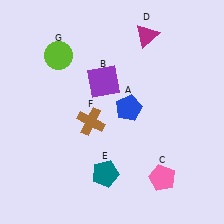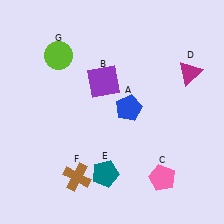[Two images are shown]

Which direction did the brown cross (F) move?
The brown cross (F) moved down.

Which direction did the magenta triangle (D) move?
The magenta triangle (D) moved right.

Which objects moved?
The objects that moved are: the magenta triangle (D), the brown cross (F).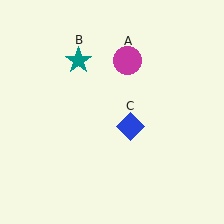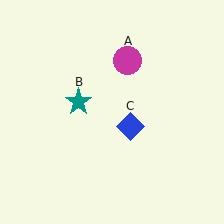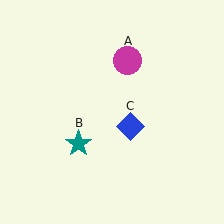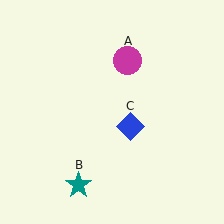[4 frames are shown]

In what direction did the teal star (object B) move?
The teal star (object B) moved down.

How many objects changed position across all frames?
1 object changed position: teal star (object B).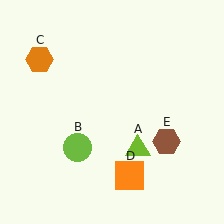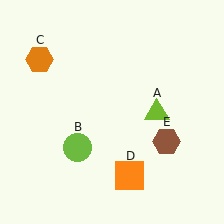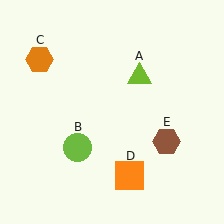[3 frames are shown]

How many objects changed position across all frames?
1 object changed position: lime triangle (object A).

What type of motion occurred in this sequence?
The lime triangle (object A) rotated counterclockwise around the center of the scene.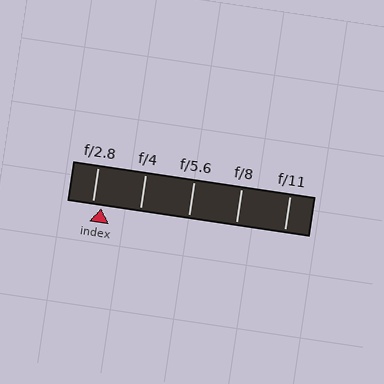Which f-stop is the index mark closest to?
The index mark is closest to f/2.8.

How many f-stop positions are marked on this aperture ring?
There are 5 f-stop positions marked.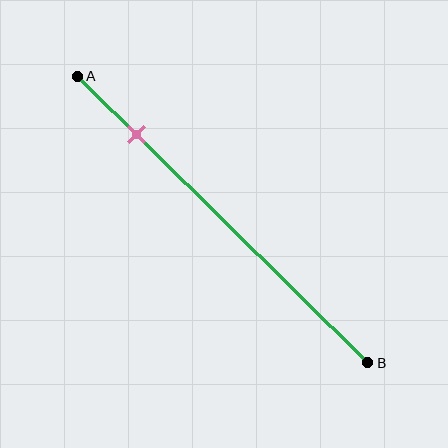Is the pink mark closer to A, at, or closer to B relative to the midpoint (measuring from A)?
The pink mark is closer to point A than the midpoint of segment AB.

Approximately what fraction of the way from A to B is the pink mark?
The pink mark is approximately 20% of the way from A to B.